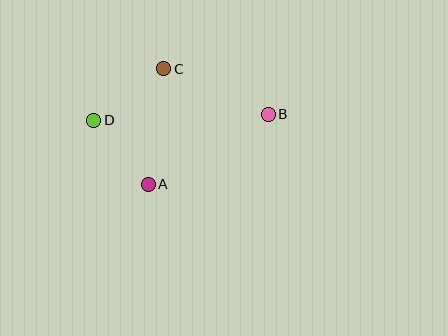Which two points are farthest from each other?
Points B and D are farthest from each other.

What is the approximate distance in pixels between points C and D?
The distance between C and D is approximately 87 pixels.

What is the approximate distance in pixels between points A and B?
The distance between A and B is approximately 139 pixels.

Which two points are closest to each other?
Points A and D are closest to each other.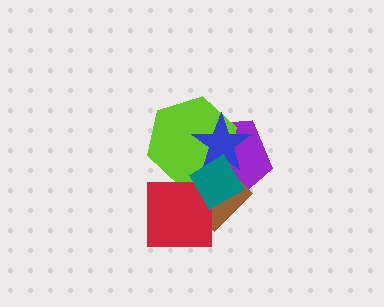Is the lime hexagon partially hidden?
Yes, it is partially covered by another shape.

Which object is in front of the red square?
The teal diamond is in front of the red square.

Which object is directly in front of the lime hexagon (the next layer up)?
The blue star is directly in front of the lime hexagon.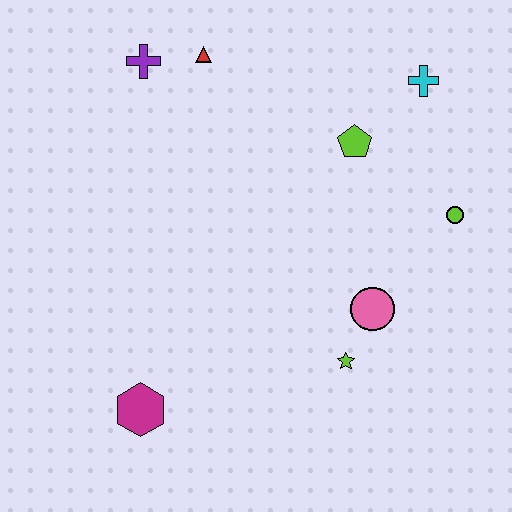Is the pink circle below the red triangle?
Yes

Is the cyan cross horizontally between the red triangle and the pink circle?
No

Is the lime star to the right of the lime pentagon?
No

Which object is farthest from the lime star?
The purple cross is farthest from the lime star.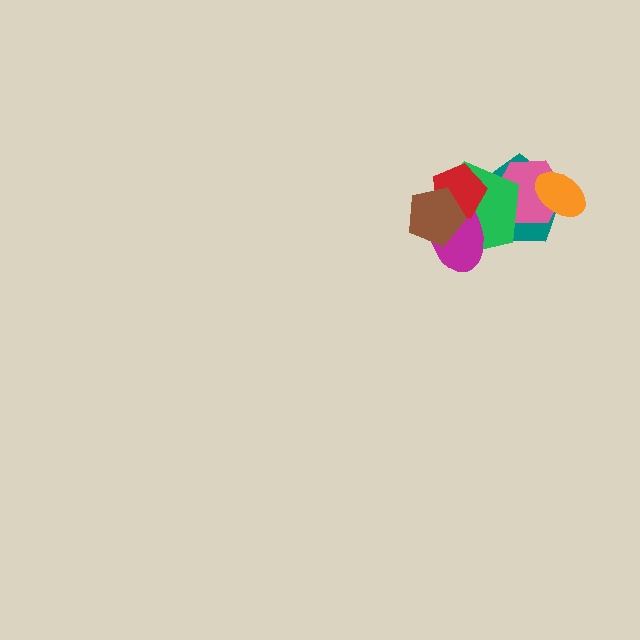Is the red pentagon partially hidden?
Yes, it is partially covered by another shape.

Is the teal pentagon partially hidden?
Yes, it is partially covered by another shape.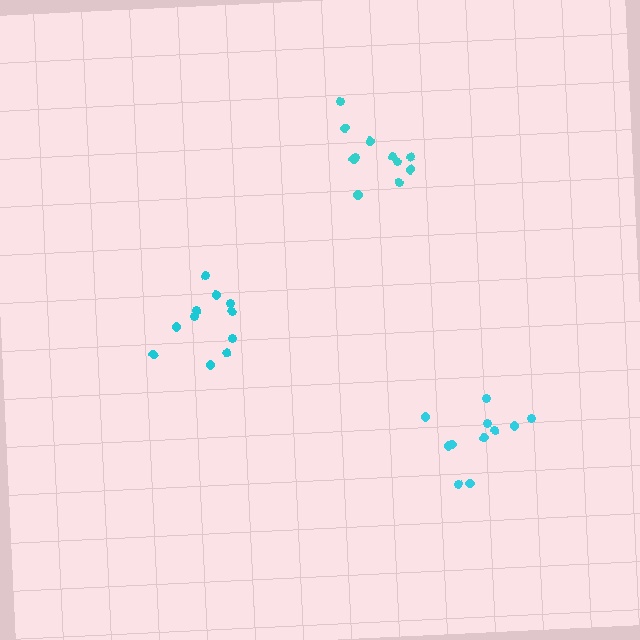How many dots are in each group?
Group 1: 11 dots, Group 2: 11 dots, Group 3: 11 dots (33 total).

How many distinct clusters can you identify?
There are 3 distinct clusters.